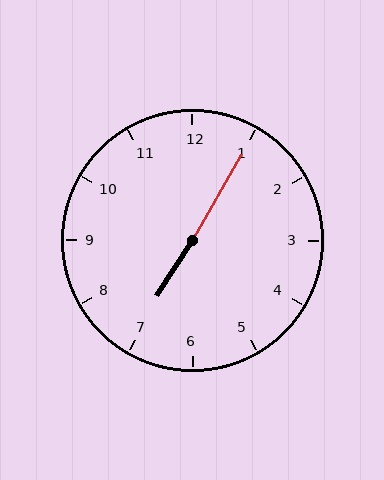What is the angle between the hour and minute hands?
Approximately 178 degrees.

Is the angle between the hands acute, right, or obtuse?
It is obtuse.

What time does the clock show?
7:05.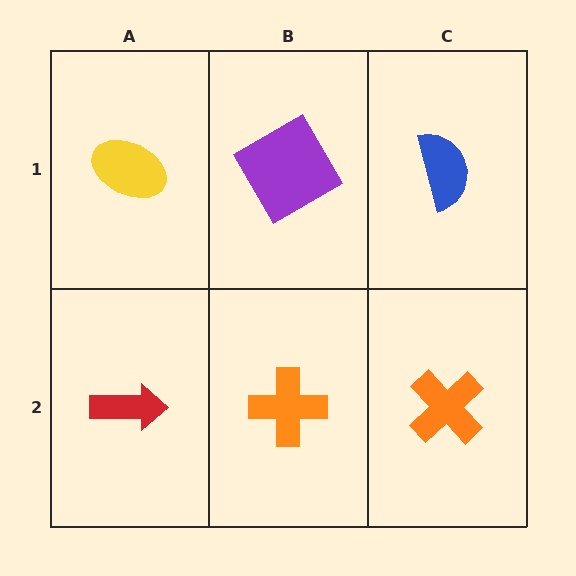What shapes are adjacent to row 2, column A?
A yellow ellipse (row 1, column A), an orange cross (row 2, column B).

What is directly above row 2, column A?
A yellow ellipse.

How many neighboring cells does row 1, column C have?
2.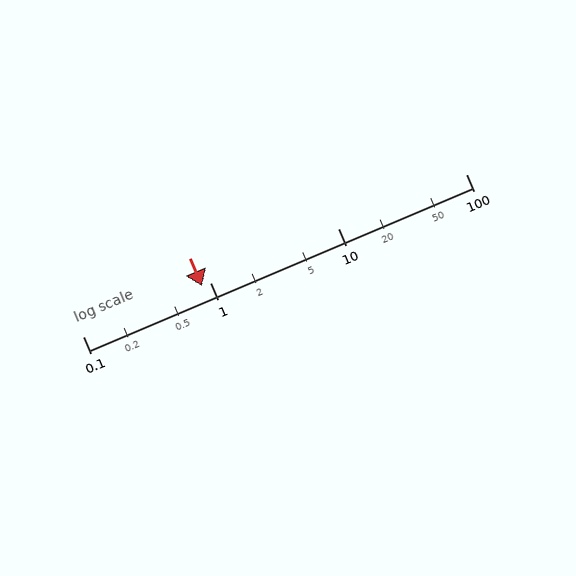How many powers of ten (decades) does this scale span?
The scale spans 3 decades, from 0.1 to 100.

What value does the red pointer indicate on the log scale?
The pointer indicates approximately 0.86.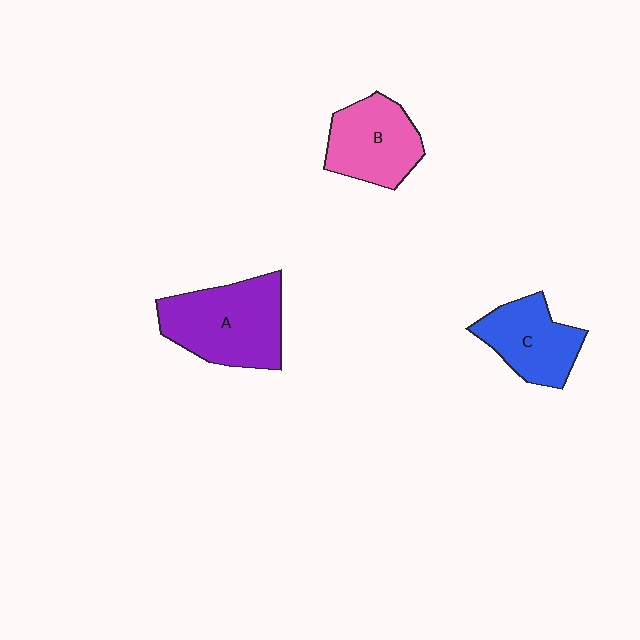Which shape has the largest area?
Shape A (purple).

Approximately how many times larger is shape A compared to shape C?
Approximately 1.4 times.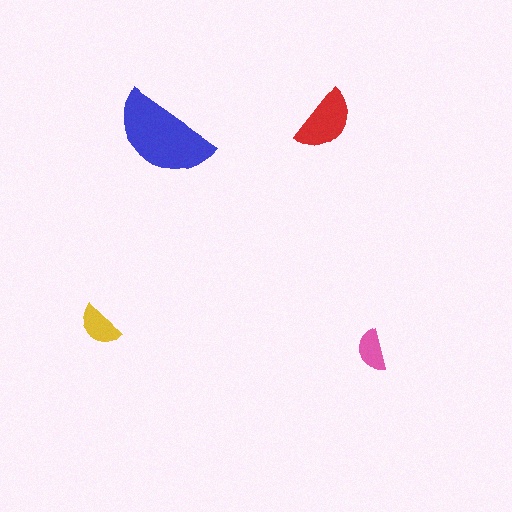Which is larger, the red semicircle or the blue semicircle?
The blue one.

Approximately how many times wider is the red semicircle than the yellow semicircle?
About 1.5 times wider.